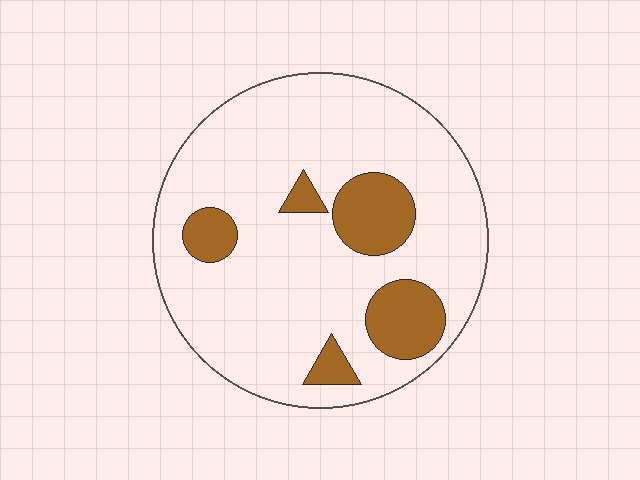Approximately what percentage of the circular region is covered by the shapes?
Approximately 20%.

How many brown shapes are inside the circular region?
5.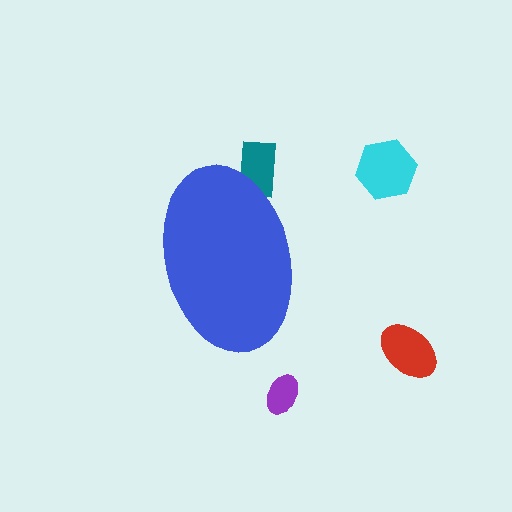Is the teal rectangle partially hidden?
Yes, the teal rectangle is partially hidden behind the blue ellipse.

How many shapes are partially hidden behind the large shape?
1 shape is partially hidden.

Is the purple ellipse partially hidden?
No, the purple ellipse is fully visible.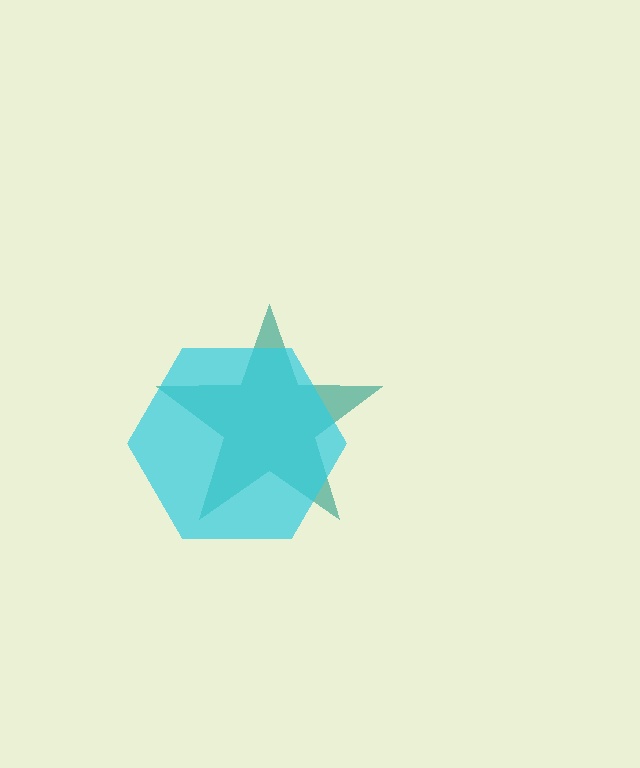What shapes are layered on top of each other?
The layered shapes are: a teal star, a cyan hexagon.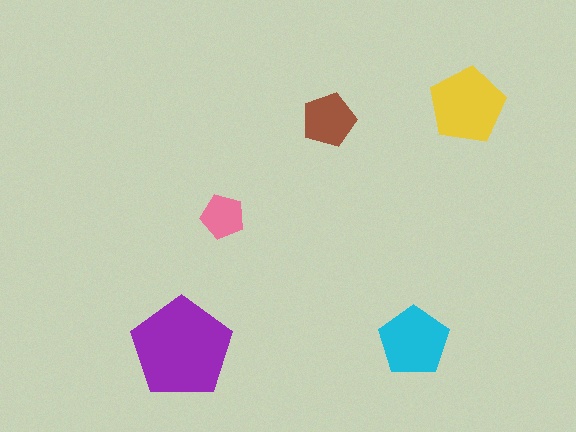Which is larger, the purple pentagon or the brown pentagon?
The purple one.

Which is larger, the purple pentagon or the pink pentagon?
The purple one.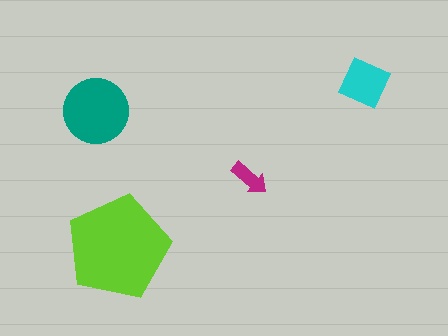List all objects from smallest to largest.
The magenta arrow, the cyan square, the teal circle, the lime pentagon.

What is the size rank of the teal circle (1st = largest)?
2nd.